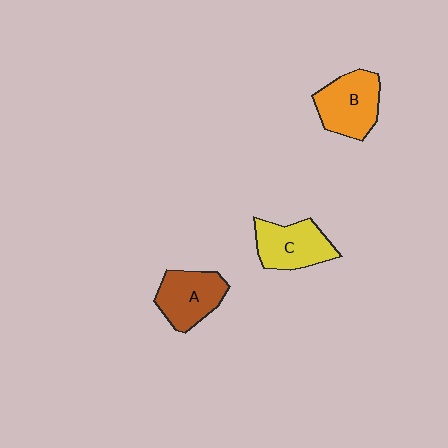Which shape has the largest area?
Shape B (orange).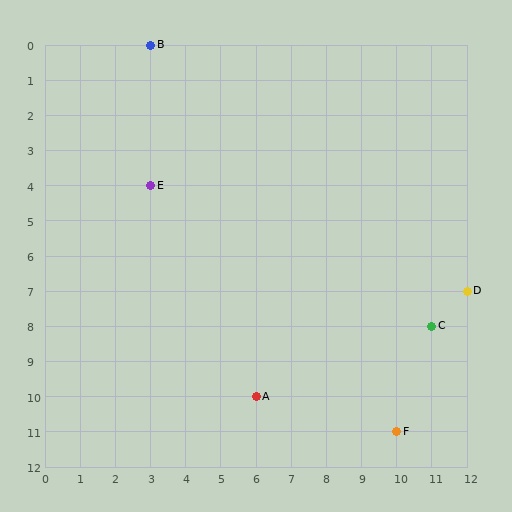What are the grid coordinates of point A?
Point A is at grid coordinates (6, 10).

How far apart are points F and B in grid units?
Points F and B are 7 columns and 11 rows apart (about 13.0 grid units diagonally).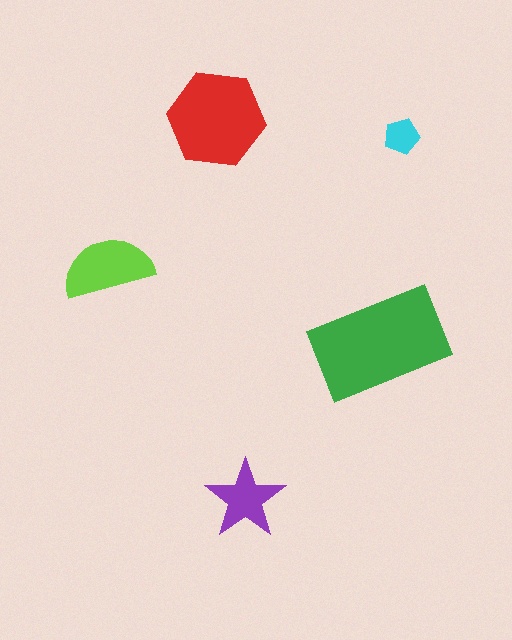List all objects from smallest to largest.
The cyan pentagon, the purple star, the lime semicircle, the red hexagon, the green rectangle.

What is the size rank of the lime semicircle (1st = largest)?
3rd.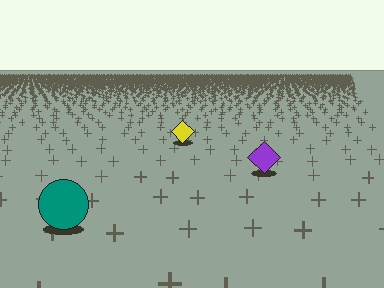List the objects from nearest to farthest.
From nearest to farthest: the teal circle, the purple diamond, the yellow diamond.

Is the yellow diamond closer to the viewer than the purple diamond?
No. The purple diamond is closer — you can tell from the texture gradient: the ground texture is coarser near it.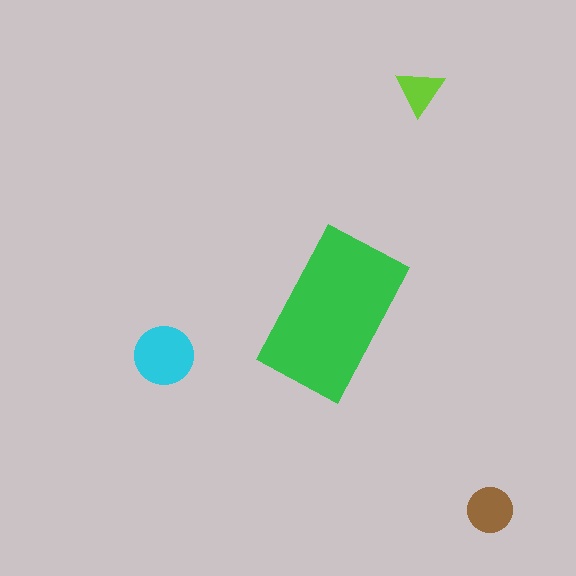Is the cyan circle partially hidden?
No, the cyan circle is fully visible.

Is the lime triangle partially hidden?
No, the lime triangle is fully visible.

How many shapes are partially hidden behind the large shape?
0 shapes are partially hidden.